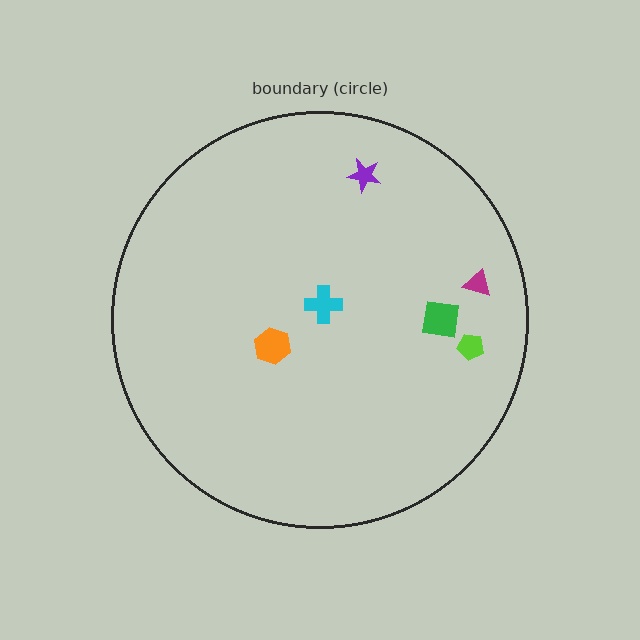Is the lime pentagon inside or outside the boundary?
Inside.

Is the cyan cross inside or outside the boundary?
Inside.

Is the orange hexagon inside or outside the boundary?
Inside.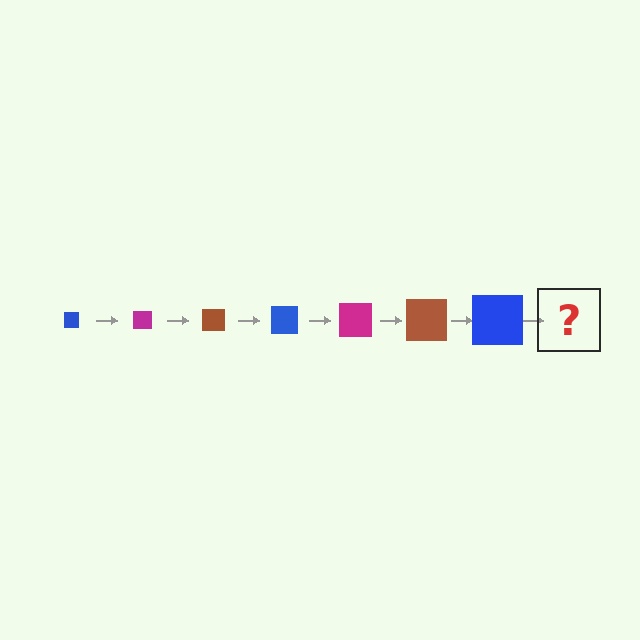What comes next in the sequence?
The next element should be a magenta square, larger than the previous one.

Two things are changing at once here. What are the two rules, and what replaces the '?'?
The two rules are that the square grows larger each step and the color cycles through blue, magenta, and brown. The '?' should be a magenta square, larger than the previous one.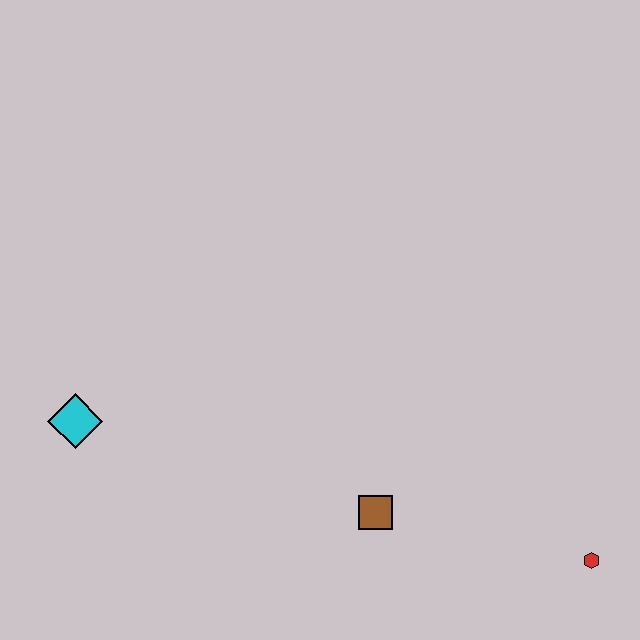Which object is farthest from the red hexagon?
The cyan diamond is farthest from the red hexagon.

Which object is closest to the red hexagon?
The brown square is closest to the red hexagon.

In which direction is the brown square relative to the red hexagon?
The brown square is to the left of the red hexagon.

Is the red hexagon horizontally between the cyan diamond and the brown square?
No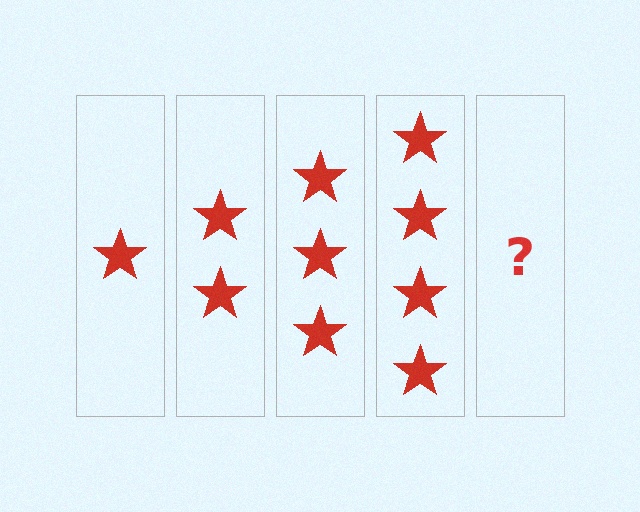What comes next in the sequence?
The next element should be 5 stars.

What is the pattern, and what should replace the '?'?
The pattern is that each step adds one more star. The '?' should be 5 stars.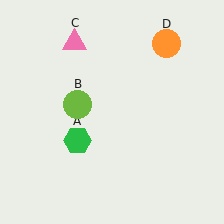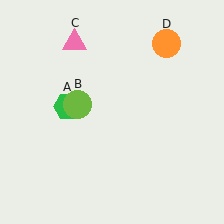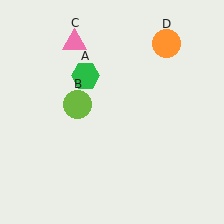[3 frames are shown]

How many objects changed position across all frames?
1 object changed position: green hexagon (object A).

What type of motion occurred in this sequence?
The green hexagon (object A) rotated clockwise around the center of the scene.